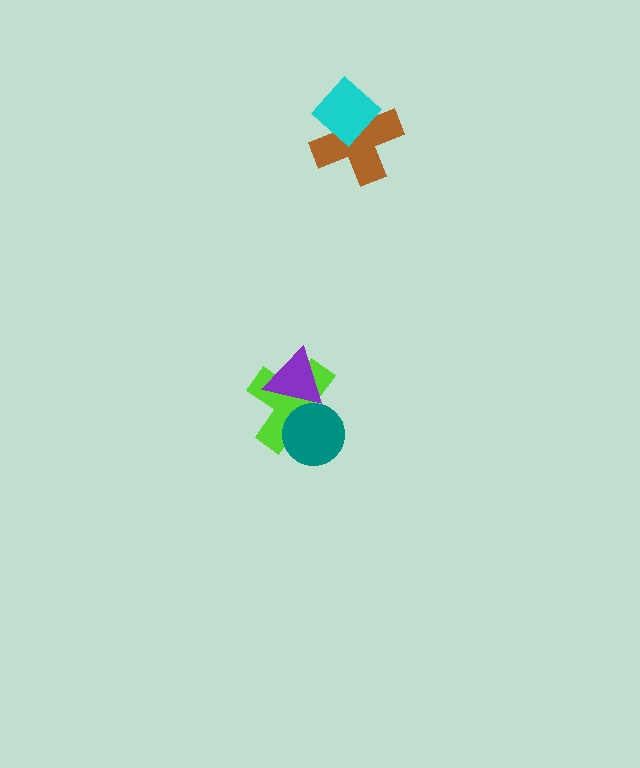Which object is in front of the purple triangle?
The teal circle is in front of the purple triangle.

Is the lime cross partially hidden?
Yes, it is partially covered by another shape.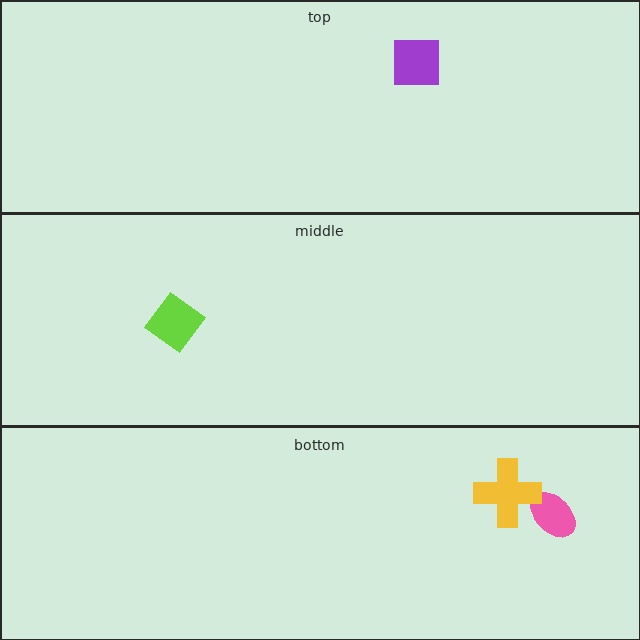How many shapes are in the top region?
1.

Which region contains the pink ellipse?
The bottom region.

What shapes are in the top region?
The purple square.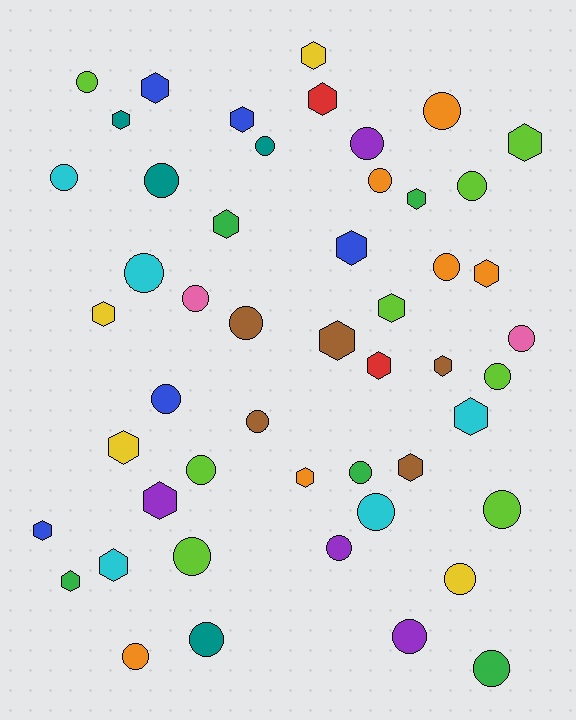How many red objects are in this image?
There are 2 red objects.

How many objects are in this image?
There are 50 objects.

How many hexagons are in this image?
There are 23 hexagons.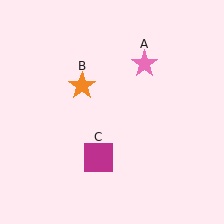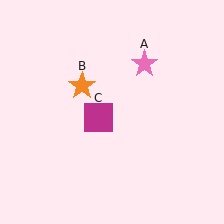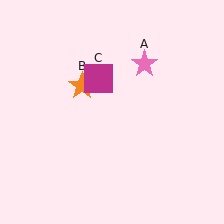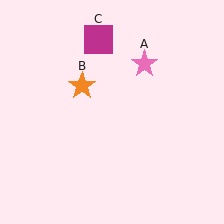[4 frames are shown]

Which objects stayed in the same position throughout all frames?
Pink star (object A) and orange star (object B) remained stationary.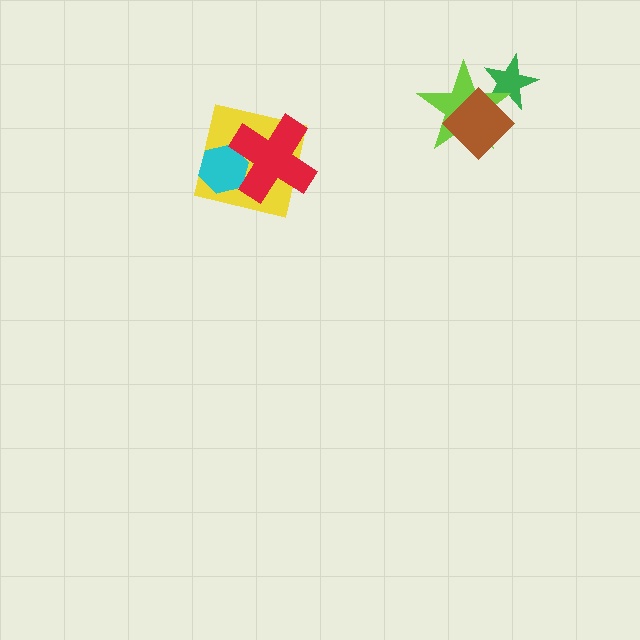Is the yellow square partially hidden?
Yes, it is partially covered by another shape.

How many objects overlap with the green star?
2 objects overlap with the green star.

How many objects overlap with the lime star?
2 objects overlap with the lime star.